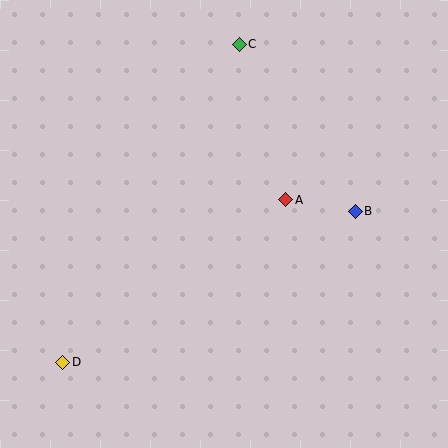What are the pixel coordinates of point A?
Point A is at (286, 200).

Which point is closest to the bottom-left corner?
Point D is closest to the bottom-left corner.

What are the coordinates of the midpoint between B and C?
The midpoint between B and C is at (297, 128).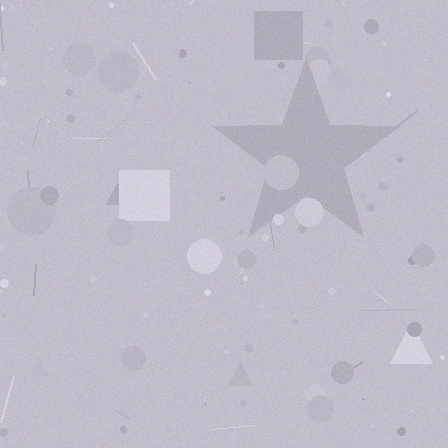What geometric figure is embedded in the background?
A star is embedded in the background.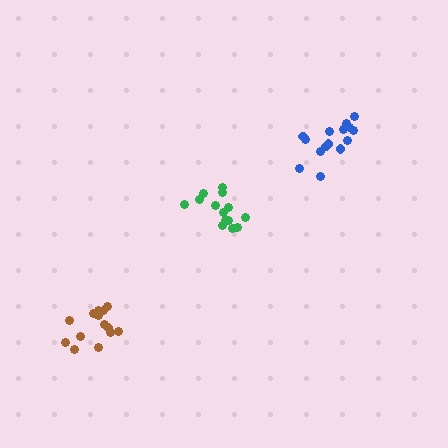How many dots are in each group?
Group 1: 15 dots, Group 2: 14 dots, Group 3: 14 dots (43 total).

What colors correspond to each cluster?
The clusters are colored: blue, green, brown.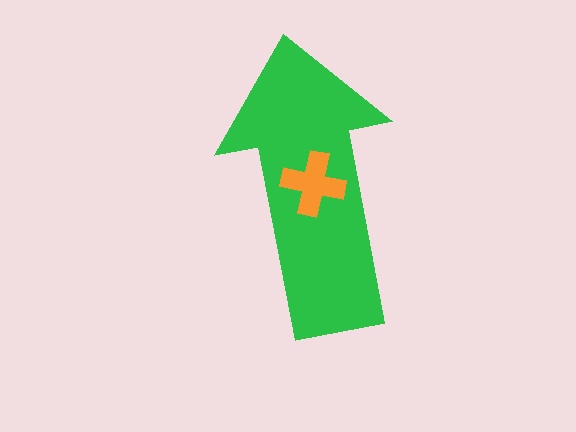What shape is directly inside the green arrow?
The orange cross.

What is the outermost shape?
The green arrow.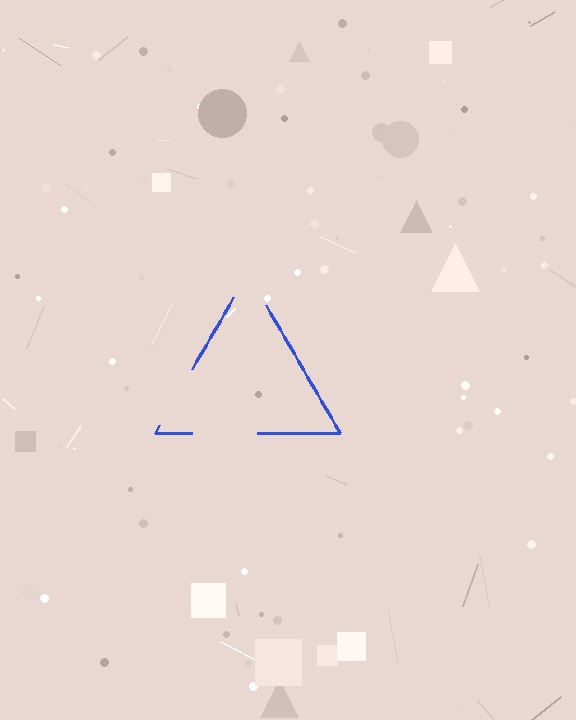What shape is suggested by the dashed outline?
The dashed outline suggests a triangle.